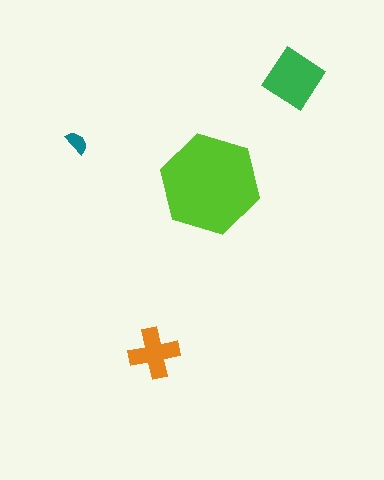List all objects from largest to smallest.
The lime hexagon, the green diamond, the orange cross, the teal semicircle.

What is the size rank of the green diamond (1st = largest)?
2nd.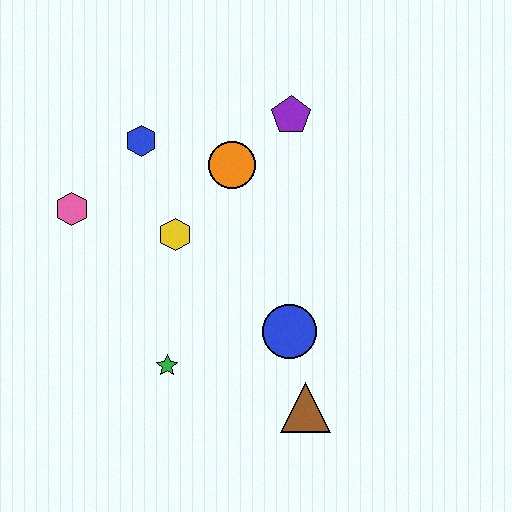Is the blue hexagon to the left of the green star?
Yes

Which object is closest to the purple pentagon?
The orange circle is closest to the purple pentagon.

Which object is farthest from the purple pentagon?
The brown triangle is farthest from the purple pentagon.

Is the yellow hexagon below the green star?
No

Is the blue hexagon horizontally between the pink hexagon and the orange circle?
Yes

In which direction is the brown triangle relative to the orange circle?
The brown triangle is below the orange circle.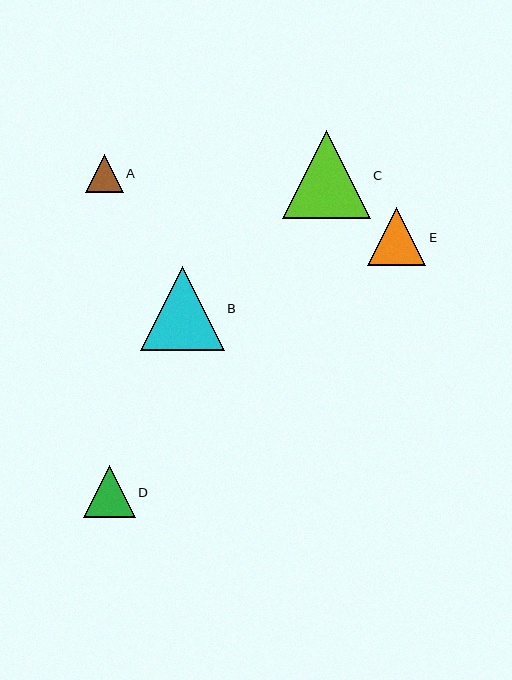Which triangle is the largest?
Triangle C is the largest with a size of approximately 88 pixels.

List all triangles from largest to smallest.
From largest to smallest: C, B, E, D, A.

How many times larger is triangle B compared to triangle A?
Triangle B is approximately 2.2 times the size of triangle A.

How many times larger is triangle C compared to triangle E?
Triangle C is approximately 1.5 times the size of triangle E.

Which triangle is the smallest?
Triangle A is the smallest with a size of approximately 38 pixels.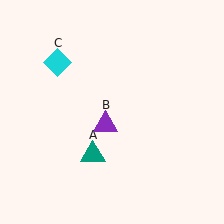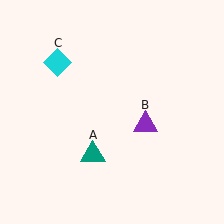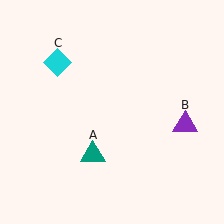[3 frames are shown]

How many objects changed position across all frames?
1 object changed position: purple triangle (object B).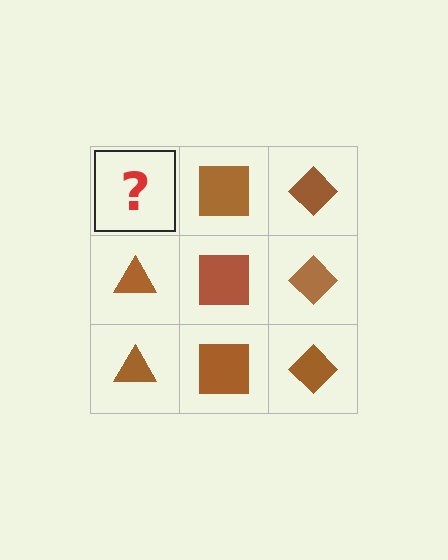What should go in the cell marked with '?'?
The missing cell should contain a brown triangle.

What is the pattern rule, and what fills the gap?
The rule is that each column has a consistent shape. The gap should be filled with a brown triangle.